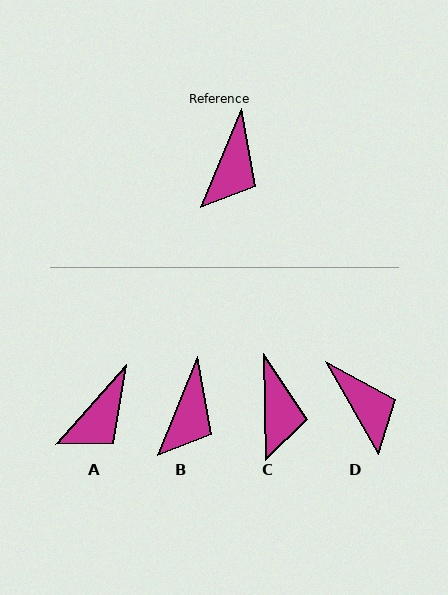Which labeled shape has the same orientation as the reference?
B.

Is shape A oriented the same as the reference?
No, it is off by about 20 degrees.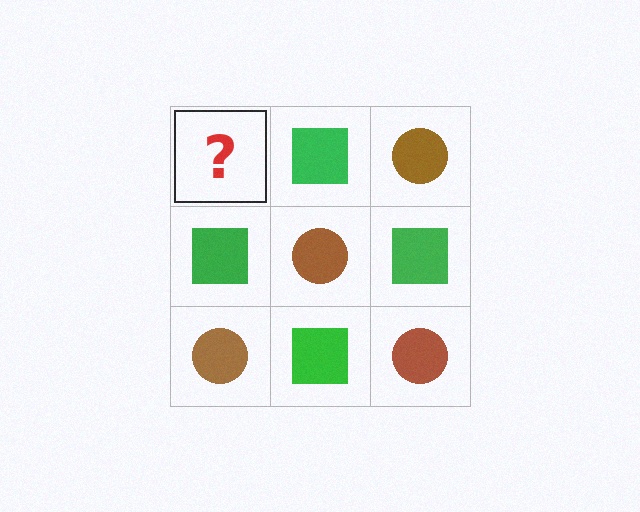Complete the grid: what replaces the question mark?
The question mark should be replaced with a brown circle.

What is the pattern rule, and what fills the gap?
The rule is that it alternates brown circle and green square in a checkerboard pattern. The gap should be filled with a brown circle.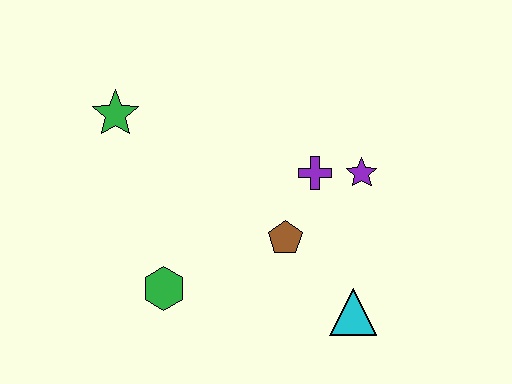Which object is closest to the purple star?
The purple cross is closest to the purple star.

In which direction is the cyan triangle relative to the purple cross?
The cyan triangle is below the purple cross.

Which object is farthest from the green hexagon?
The purple star is farthest from the green hexagon.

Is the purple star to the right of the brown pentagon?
Yes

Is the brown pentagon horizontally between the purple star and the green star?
Yes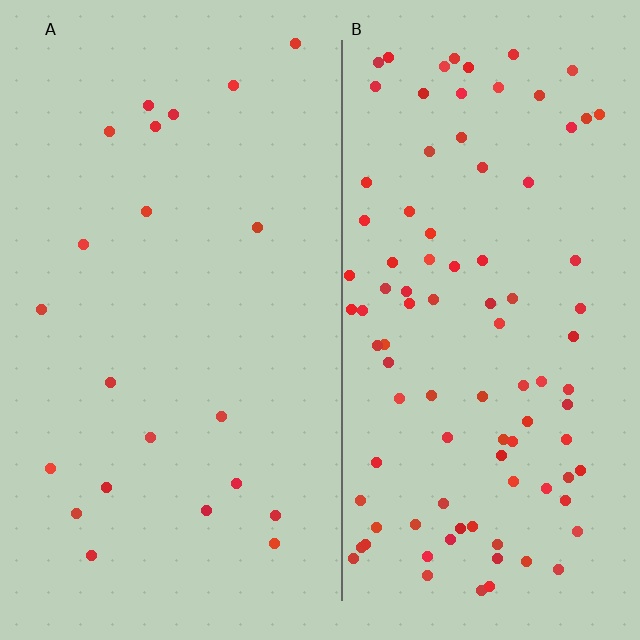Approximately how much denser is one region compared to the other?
Approximately 4.5× — region B over region A.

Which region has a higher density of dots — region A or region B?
B (the right).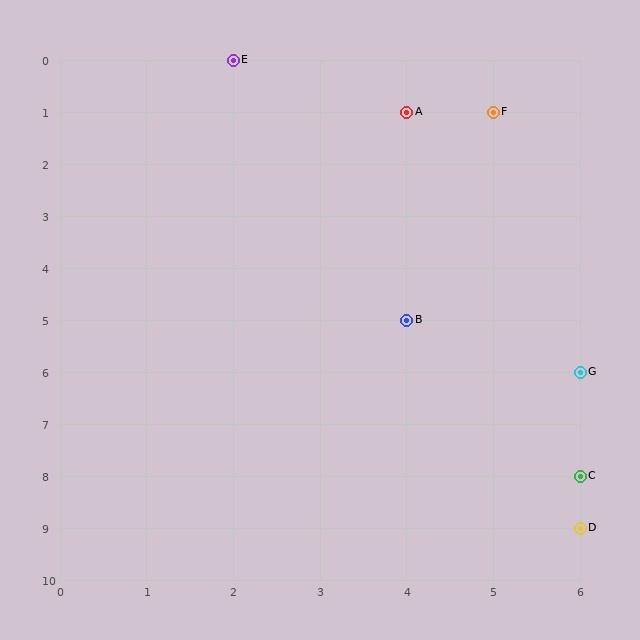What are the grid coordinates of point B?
Point B is at grid coordinates (4, 5).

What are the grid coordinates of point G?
Point G is at grid coordinates (6, 6).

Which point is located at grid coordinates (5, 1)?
Point F is at (5, 1).